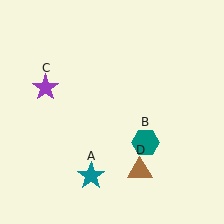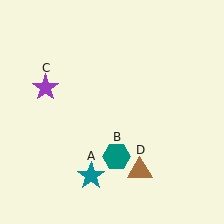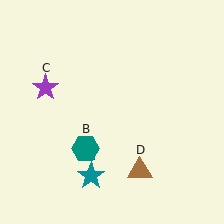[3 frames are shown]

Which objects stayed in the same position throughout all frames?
Teal star (object A) and purple star (object C) and brown triangle (object D) remained stationary.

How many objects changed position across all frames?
1 object changed position: teal hexagon (object B).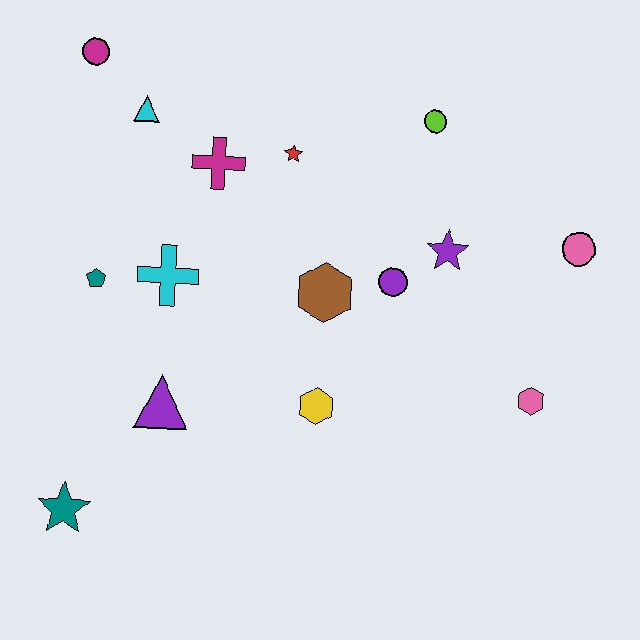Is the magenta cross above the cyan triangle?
No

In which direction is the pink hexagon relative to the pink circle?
The pink hexagon is below the pink circle.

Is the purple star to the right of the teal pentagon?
Yes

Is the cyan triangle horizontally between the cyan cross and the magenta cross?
No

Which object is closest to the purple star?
The purple circle is closest to the purple star.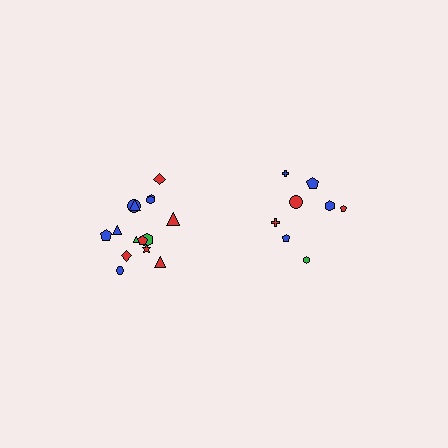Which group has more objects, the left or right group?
The left group.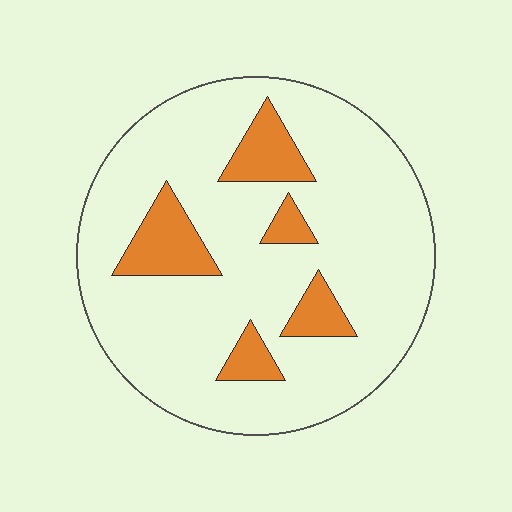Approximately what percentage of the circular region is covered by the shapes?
Approximately 15%.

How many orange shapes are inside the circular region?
5.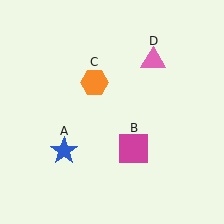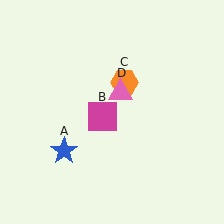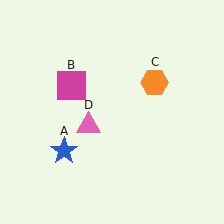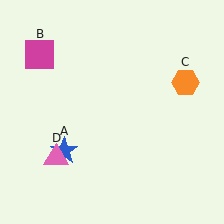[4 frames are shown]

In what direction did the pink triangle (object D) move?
The pink triangle (object D) moved down and to the left.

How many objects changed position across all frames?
3 objects changed position: magenta square (object B), orange hexagon (object C), pink triangle (object D).